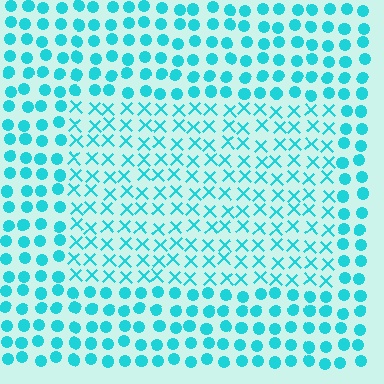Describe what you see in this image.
The image is filled with small cyan elements arranged in a uniform grid. A rectangle-shaped region contains X marks, while the surrounding area contains circles. The boundary is defined purely by the change in element shape.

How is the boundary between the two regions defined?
The boundary is defined by a change in element shape: X marks inside vs. circles outside. All elements share the same color and spacing.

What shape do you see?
I see a rectangle.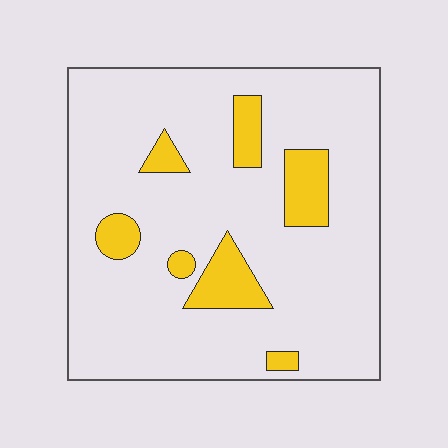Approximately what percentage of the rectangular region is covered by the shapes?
Approximately 15%.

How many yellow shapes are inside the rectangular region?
7.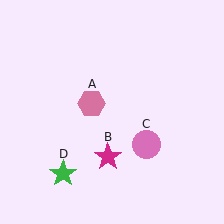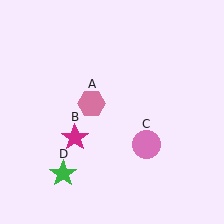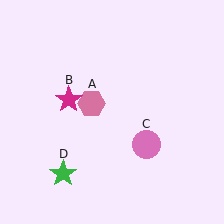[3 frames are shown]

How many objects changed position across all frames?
1 object changed position: magenta star (object B).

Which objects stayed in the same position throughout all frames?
Pink hexagon (object A) and pink circle (object C) and green star (object D) remained stationary.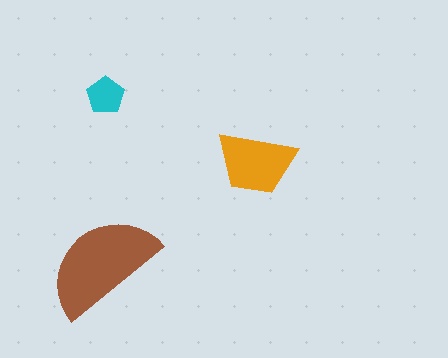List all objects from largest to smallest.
The brown semicircle, the orange trapezoid, the cyan pentagon.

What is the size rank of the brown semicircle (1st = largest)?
1st.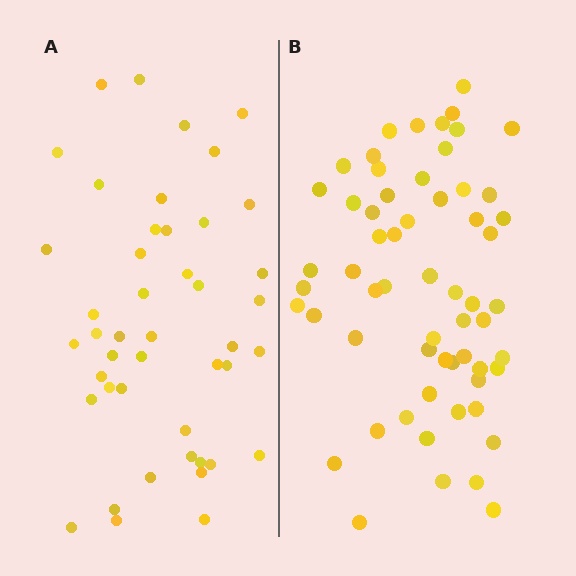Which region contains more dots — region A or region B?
Region B (the right region) has more dots.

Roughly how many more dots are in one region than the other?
Region B has approximately 15 more dots than region A.